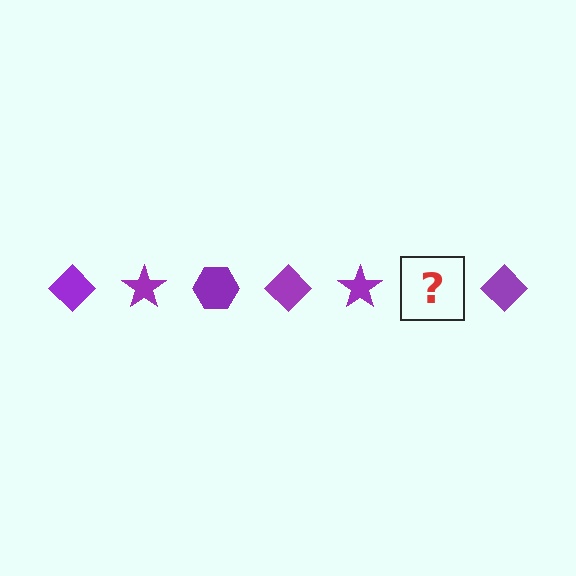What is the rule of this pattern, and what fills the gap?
The rule is that the pattern cycles through diamond, star, hexagon shapes in purple. The gap should be filled with a purple hexagon.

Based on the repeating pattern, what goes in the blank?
The blank should be a purple hexagon.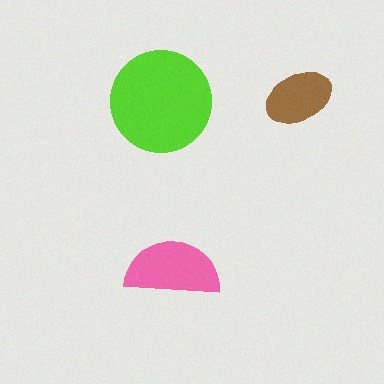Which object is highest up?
The brown ellipse is topmost.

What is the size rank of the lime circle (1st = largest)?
1st.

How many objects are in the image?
There are 3 objects in the image.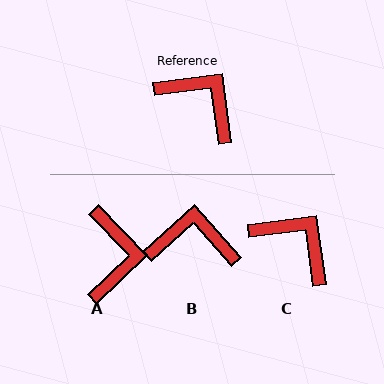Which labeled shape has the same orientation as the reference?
C.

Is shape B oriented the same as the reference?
No, it is off by about 34 degrees.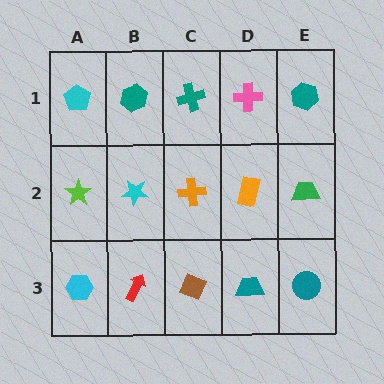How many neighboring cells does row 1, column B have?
3.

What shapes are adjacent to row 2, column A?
A cyan pentagon (row 1, column A), a cyan hexagon (row 3, column A), a cyan star (row 2, column B).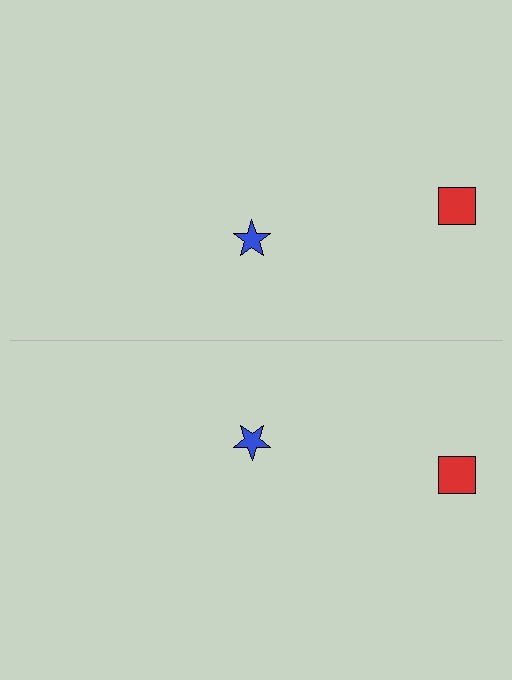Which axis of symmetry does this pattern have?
The pattern has a horizontal axis of symmetry running through the center of the image.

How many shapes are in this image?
There are 4 shapes in this image.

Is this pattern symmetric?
Yes, this pattern has bilateral (reflection) symmetry.